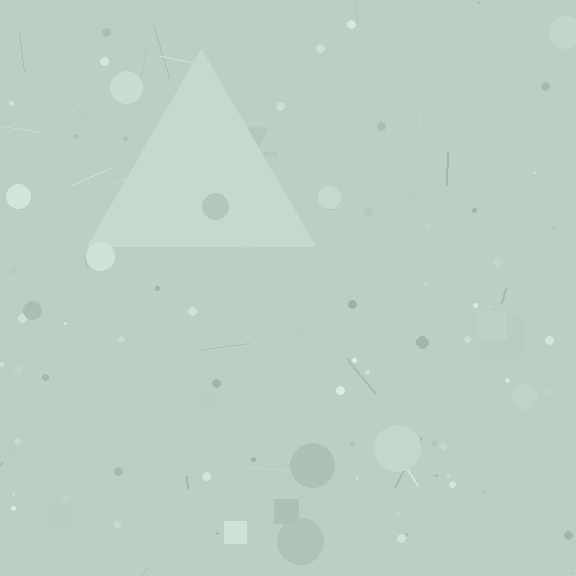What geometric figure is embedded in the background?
A triangle is embedded in the background.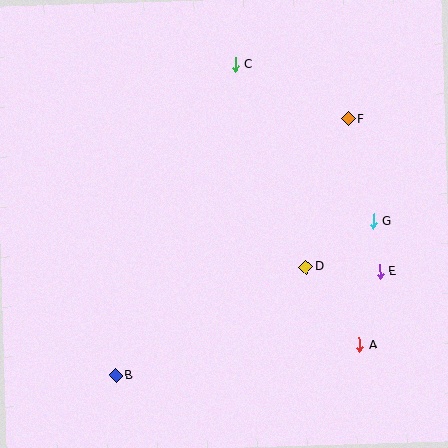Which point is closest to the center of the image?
Point D at (306, 267) is closest to the center.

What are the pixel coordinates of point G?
Point G is at (373, 221).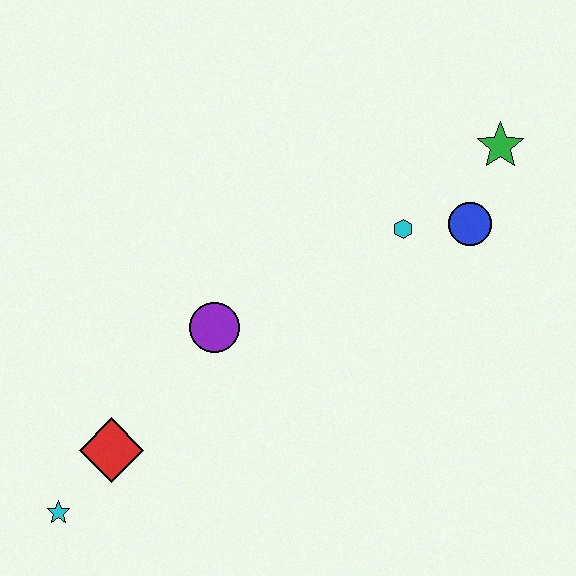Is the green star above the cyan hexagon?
Yes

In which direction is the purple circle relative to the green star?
The purple circle is to the left of the green star.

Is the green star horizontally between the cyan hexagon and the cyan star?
No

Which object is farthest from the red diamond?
The green star is farthest from the red diamond.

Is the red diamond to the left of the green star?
Yes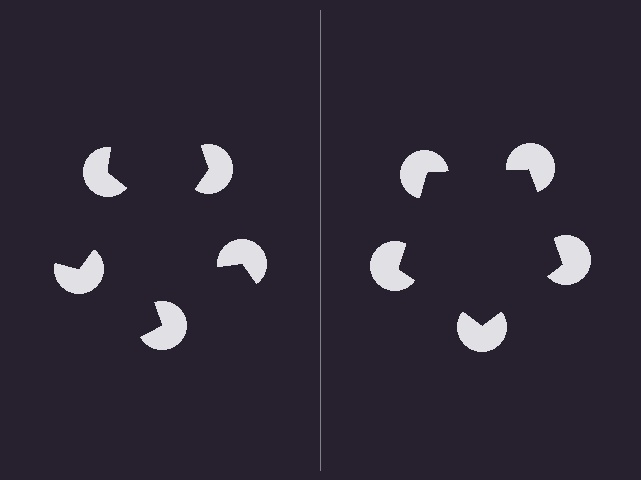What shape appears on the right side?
An illusory pentagon.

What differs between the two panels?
The pac-man discs are positioned identically on both sides; only the wedge orientations differ. On the right they align to a pentagon; on the left they are misaligned.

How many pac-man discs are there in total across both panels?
10 — 5 on each side.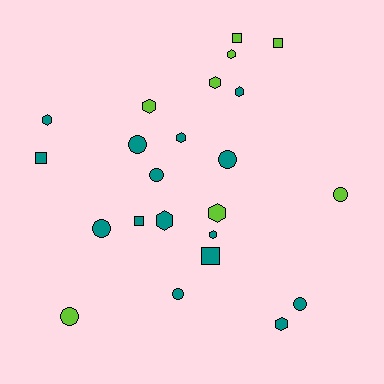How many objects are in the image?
There are 23 objects.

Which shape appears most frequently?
Hexagon, with 10 objects.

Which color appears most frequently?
Teal, with 15 objects.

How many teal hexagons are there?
There are 6 teal hexagons.